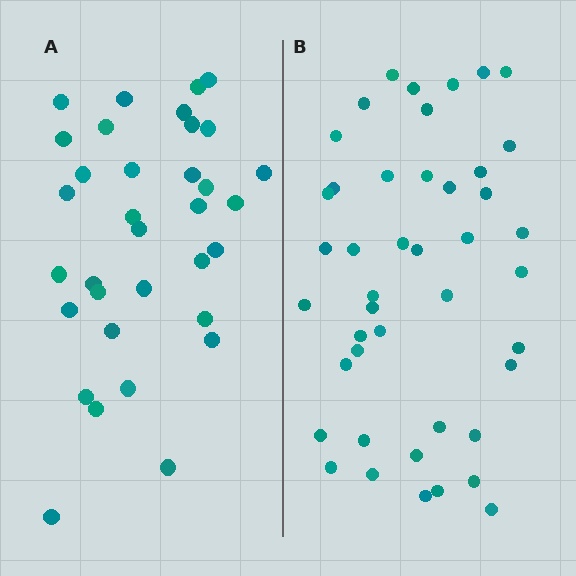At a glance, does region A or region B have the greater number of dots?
Region B (the right region) has more dots.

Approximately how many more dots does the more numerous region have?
Region B has roughly 10 or so more dots than region A.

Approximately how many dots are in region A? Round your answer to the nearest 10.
About 30 dots. (The exact count is 34, which rounds to 30.)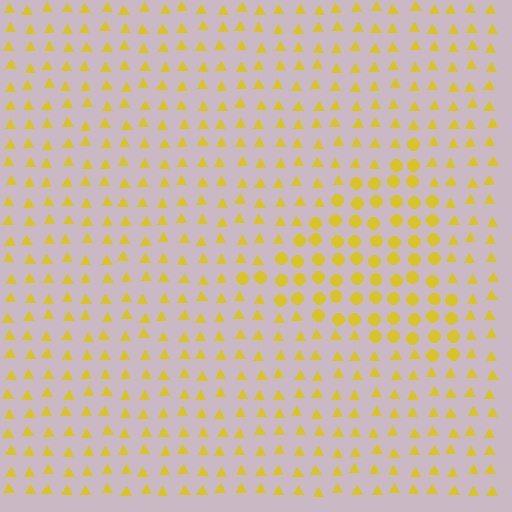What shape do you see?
I see a triangle.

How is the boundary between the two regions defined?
The boundary is defined by a change in element shape: circles inside vs. triangles outside. All elements share the same color and spacing.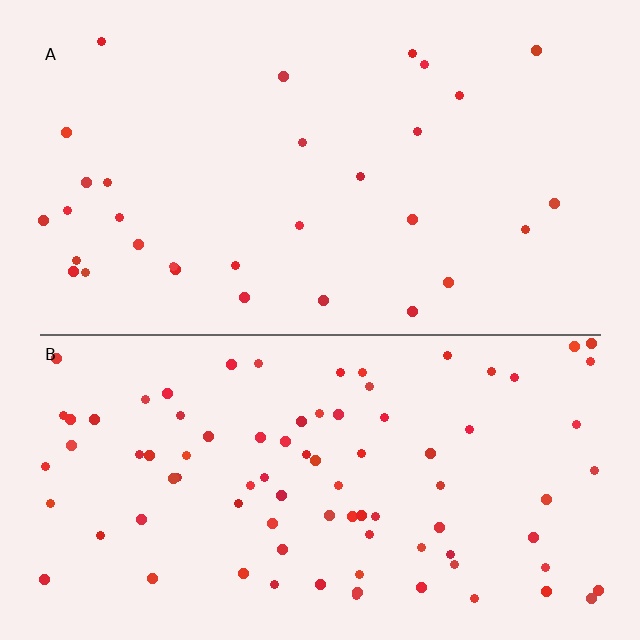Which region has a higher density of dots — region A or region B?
B (the bottom).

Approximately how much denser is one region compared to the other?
Approximately 2.8× — region B over region A.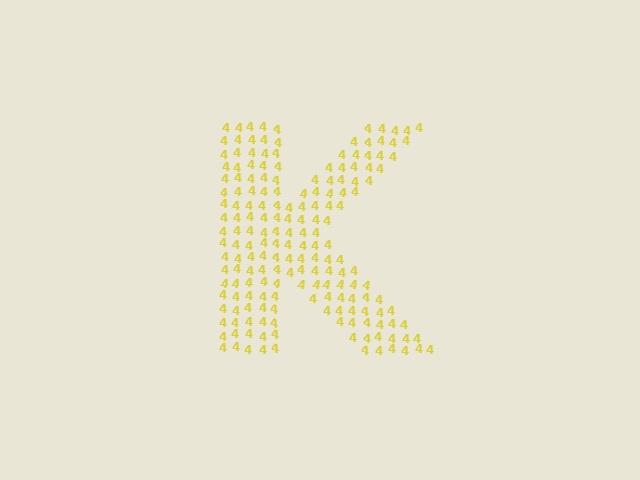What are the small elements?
The small elements are digit 4's.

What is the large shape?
The large shape is the letter K.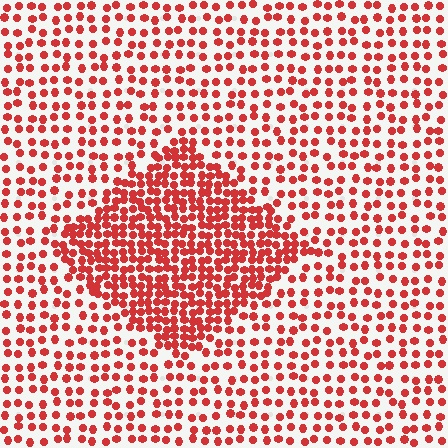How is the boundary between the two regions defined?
The boundary is defined by a change in element density (approximately 2.1x ratio). All elements are the same color, size, and shape.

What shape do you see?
I see a diamond.